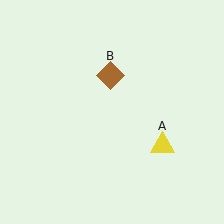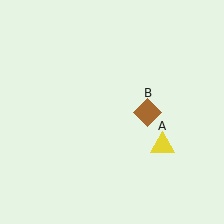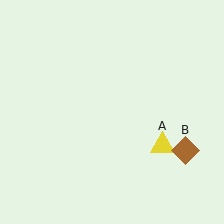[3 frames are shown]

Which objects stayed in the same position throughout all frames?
Yellow triangle (object A) remained stationary.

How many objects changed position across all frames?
1 object changed position: brown diamond (object B).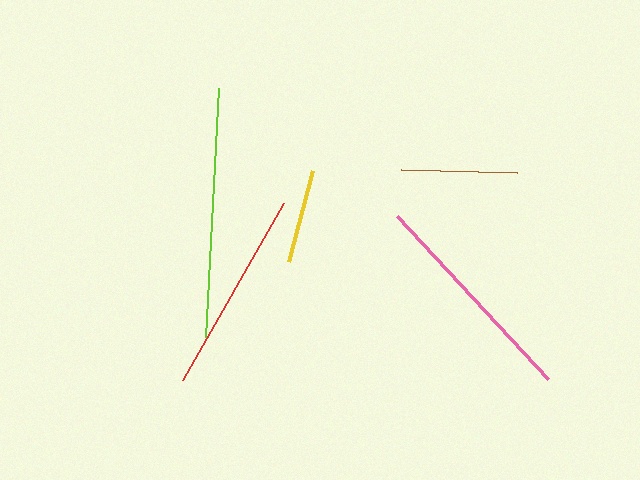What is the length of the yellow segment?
The yellow segment is approximately 94 pixels long.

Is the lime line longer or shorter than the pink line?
The lime line is longer than the pink line.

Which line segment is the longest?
The lime line is the longest at approximately 250 pixels.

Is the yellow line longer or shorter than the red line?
The red line is longer than the yellow line.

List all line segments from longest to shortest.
From longest to shortest: lime, pink, red, brown, yellow.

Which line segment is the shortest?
The yellow line is the shortest at approximately 94 pixels.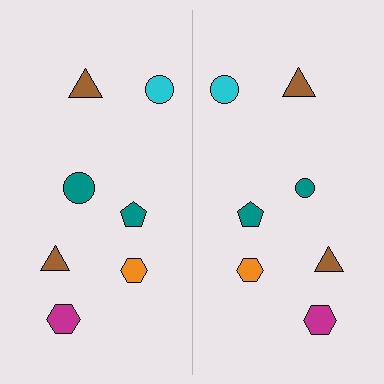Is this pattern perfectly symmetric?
No, the pattern is not perfectly symmetric. The teal circle on the right side has a different size than its mirror counterpart.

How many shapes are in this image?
There are 14 shapes in this image.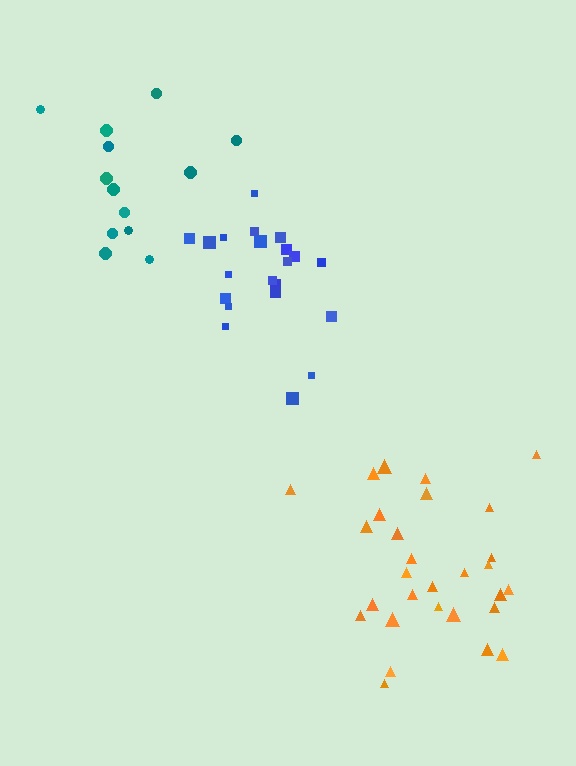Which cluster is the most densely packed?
Blue.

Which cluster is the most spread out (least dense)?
Teal.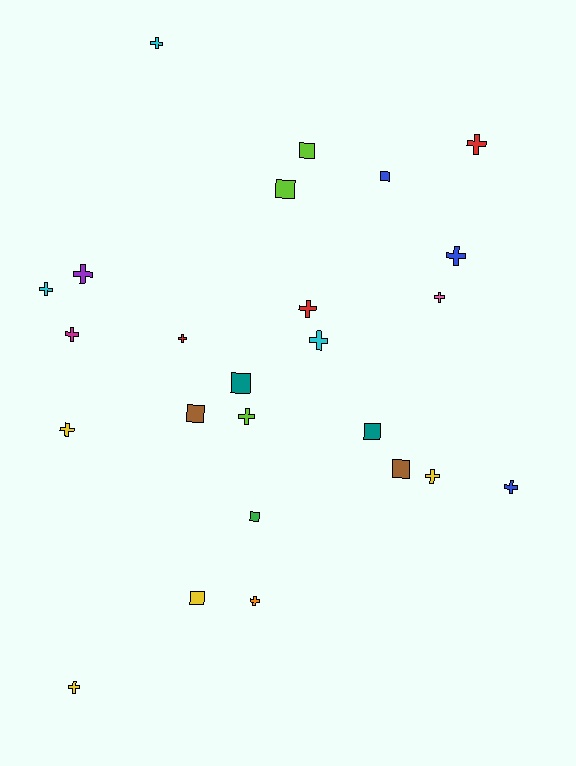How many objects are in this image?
There are 25 objects.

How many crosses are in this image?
There are 16 crosses.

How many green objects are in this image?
There is 1 green object.